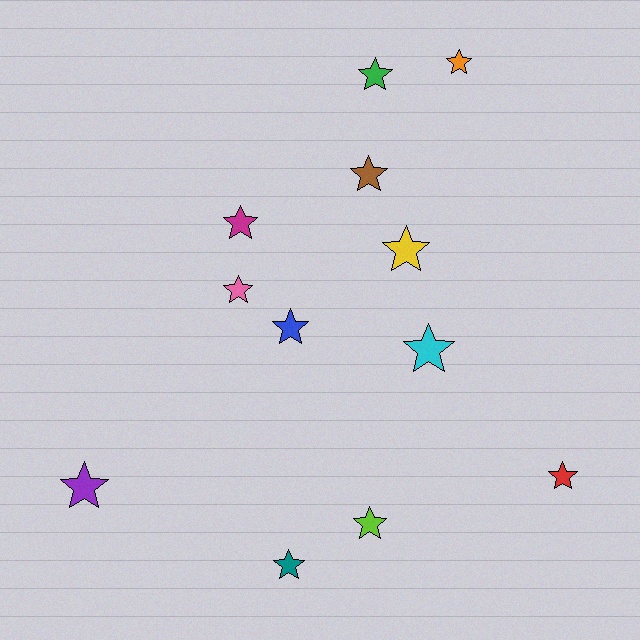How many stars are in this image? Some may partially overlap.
There are 12 stars.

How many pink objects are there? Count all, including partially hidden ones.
There is 1 pink object.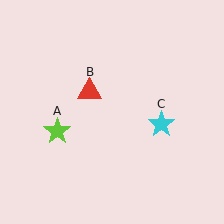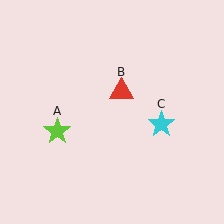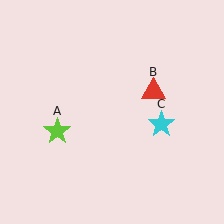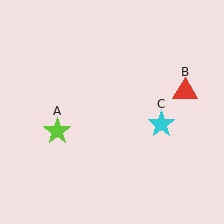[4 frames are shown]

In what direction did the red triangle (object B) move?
The red triangle (object B) moved right.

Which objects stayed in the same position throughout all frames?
Lime star (object A) and cyan star (object C) remained stationary.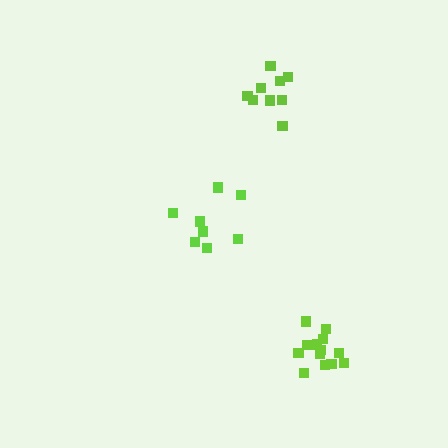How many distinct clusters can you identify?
There are 3 distinct clusters.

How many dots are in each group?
Group 1: 8 dots, Group 2: 13 dots, Group 3: 9 dots (30 total).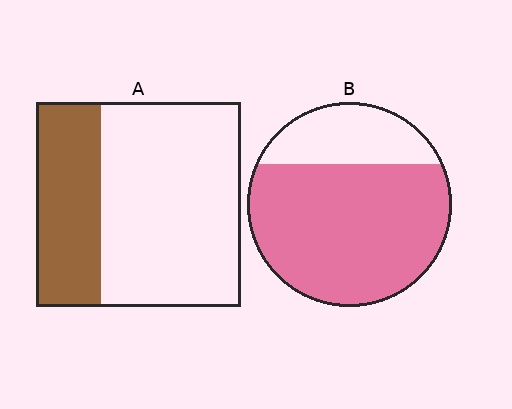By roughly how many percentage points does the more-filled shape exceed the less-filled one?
By roughly 45 percentage points (B over A).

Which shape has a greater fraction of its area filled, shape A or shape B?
Shape B.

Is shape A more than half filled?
No.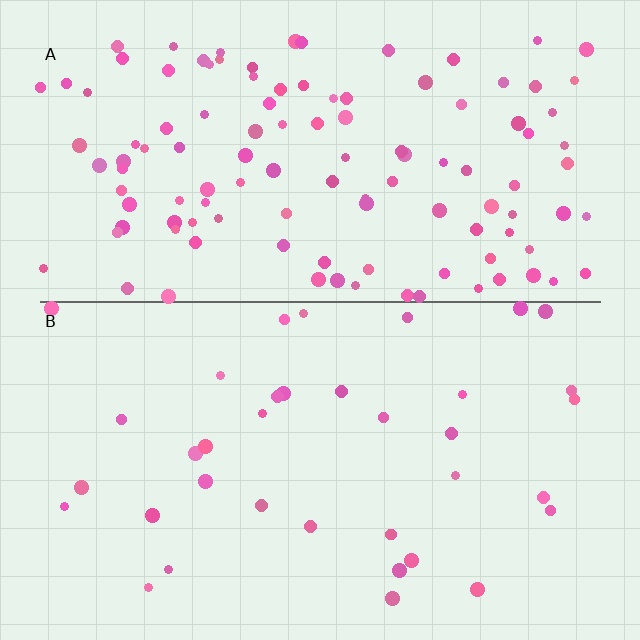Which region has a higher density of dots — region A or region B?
A (the top).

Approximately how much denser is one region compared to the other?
Approximately 3.2× — region A over region B.